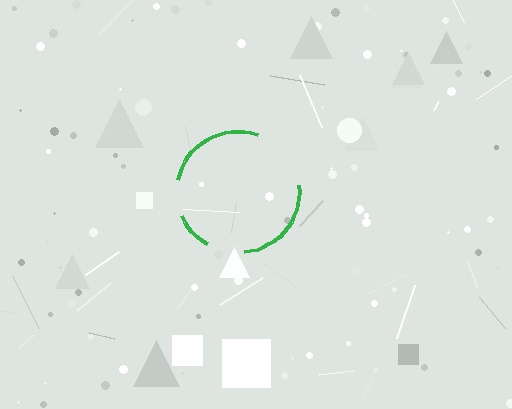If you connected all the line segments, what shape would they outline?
They would outline a circle.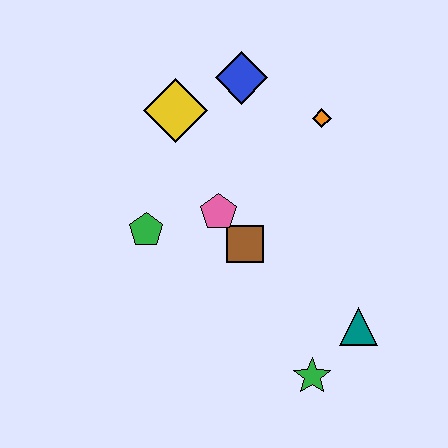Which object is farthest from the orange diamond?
The green star is farthest from the orange diamond.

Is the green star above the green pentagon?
No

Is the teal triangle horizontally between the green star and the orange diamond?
No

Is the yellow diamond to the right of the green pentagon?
Yes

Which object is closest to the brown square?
The pink pentagon is closest to the brown square.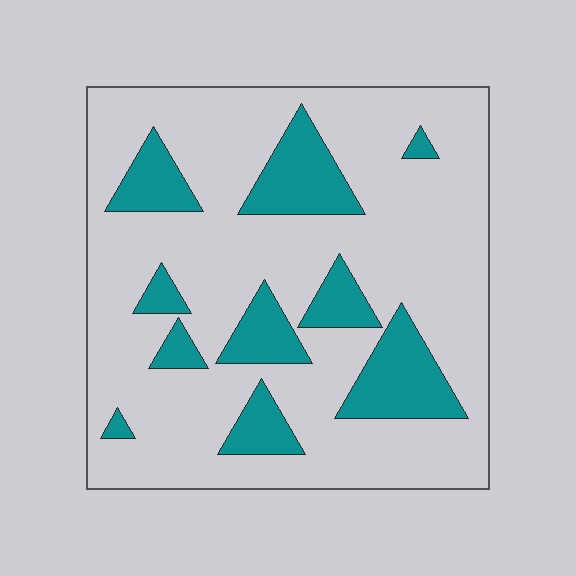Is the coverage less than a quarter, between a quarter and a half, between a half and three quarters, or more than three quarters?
Less than a quarter.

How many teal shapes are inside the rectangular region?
10.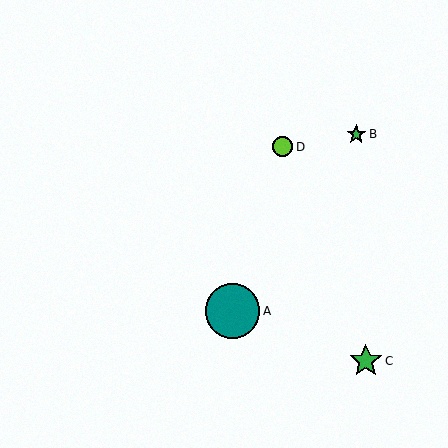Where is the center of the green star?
The center of the green star is at (366, 361).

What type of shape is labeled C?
Shape C is a green star.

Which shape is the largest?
The teal circle (labeled A) is the largest.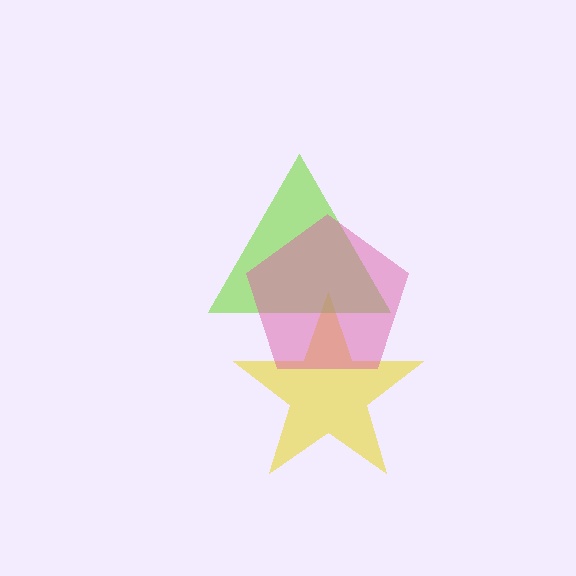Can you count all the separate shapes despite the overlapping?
Yes, there are 3 separate shapes.